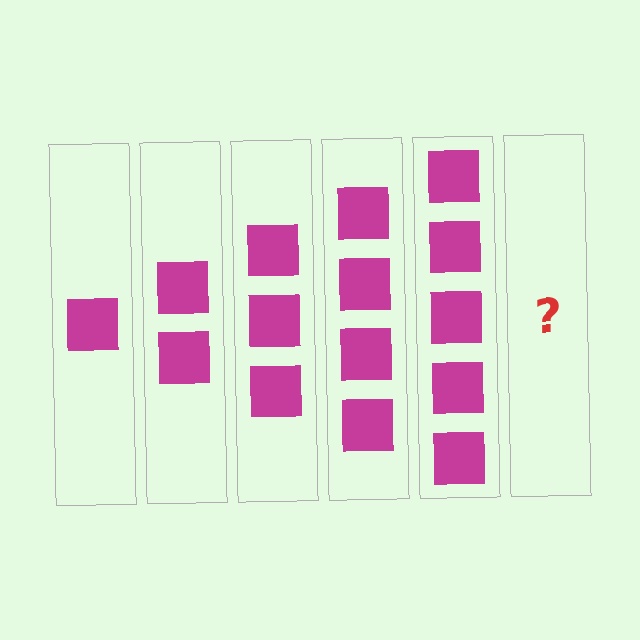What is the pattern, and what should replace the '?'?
The pattern is that each step adds one more square. The '?' should be 6 squares.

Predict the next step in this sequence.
The next step is 6 squares.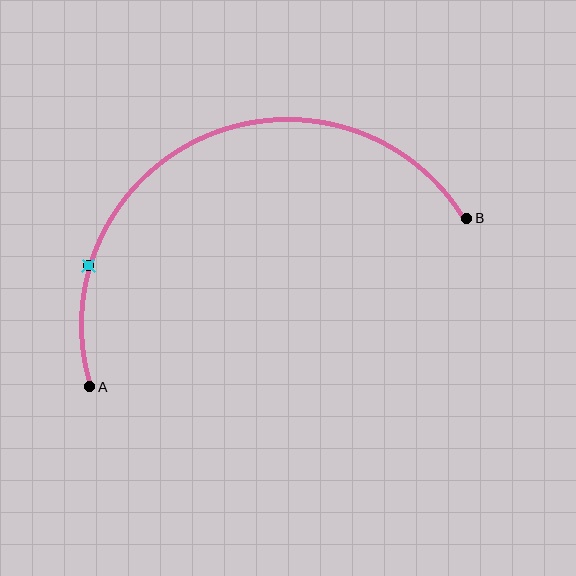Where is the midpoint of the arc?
The arc midpoint is the point on the curve farthest from the straight line joining A and B. It sits above that line.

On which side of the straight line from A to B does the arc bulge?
The arc bulges above the straight line connecting A and B.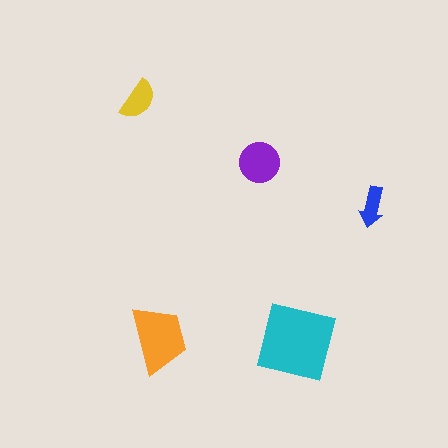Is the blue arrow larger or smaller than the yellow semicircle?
Smaller.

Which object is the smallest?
The blue arrow.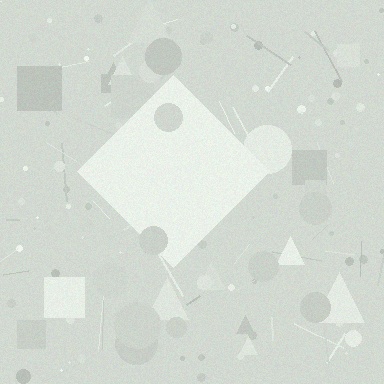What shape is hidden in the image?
A diamond is hidden in the image.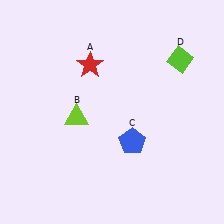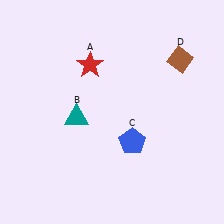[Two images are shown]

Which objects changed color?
B changed from lime to teal. D changed from lime to brown.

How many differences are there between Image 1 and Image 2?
There are 2 differences between the two images.